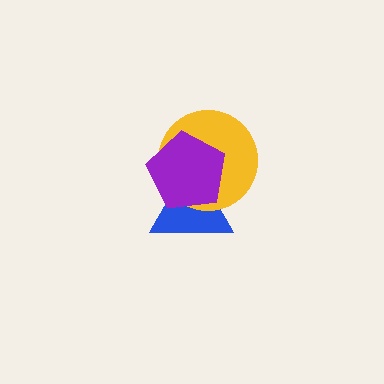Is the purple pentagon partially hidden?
No, no other shape covers it.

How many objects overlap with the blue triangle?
2 objects overlap with the blue triangle.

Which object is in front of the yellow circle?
The purple pentagon is in front of the yellow circle.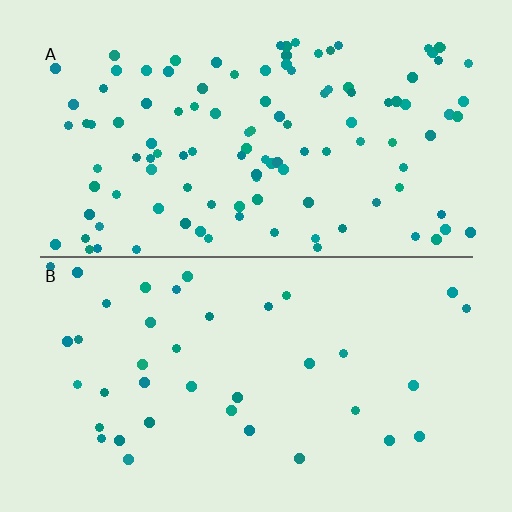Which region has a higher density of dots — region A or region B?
A (the top).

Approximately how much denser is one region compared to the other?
Approximately 3.0× — region A over region B.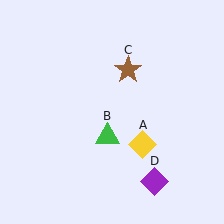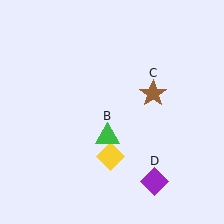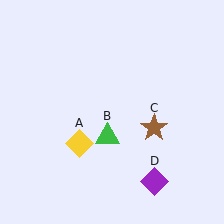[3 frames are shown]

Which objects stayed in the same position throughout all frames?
Green triangle (object B) and purple diamond (object D) remained stationary.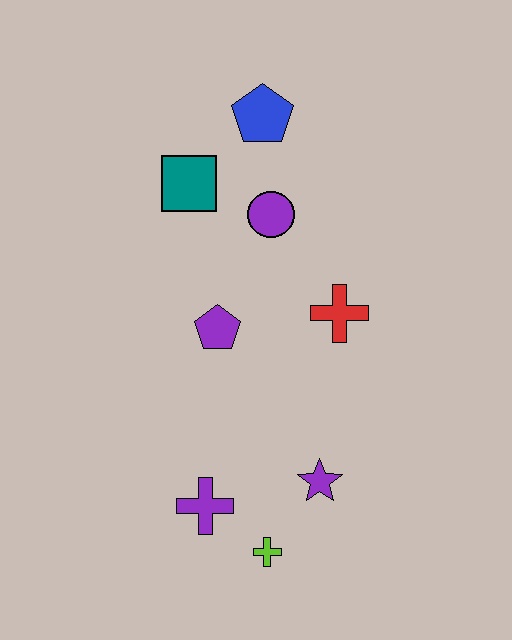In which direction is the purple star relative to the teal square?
The purple star is below the teal square.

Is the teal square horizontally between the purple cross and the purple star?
No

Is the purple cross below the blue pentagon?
Yes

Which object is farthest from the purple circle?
The lime cross is farthest from the purple circle.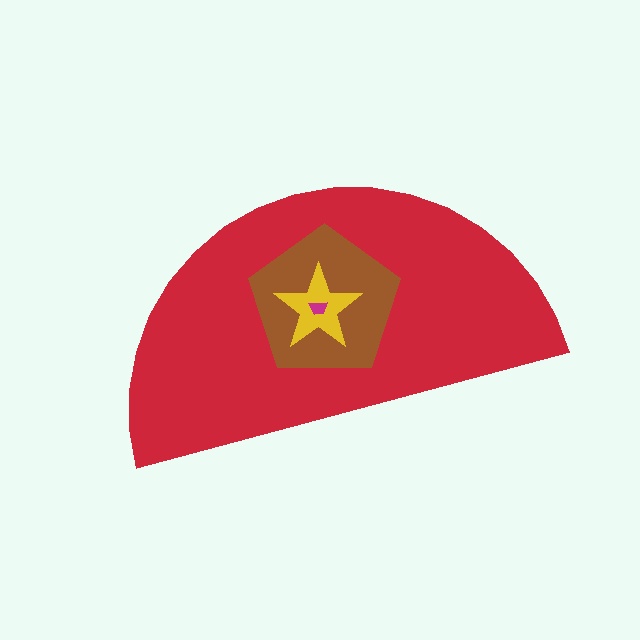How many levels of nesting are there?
4.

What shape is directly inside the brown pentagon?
The yellow star.